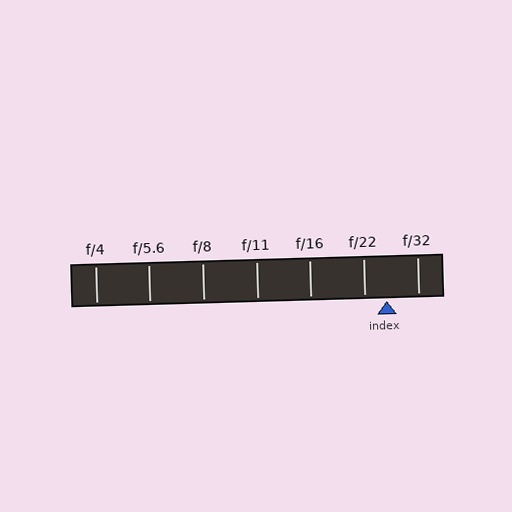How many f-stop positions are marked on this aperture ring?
There are 7 f-stop positions marked.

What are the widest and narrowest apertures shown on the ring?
The widest aperture shown is f/4 and the narrowest is f/32.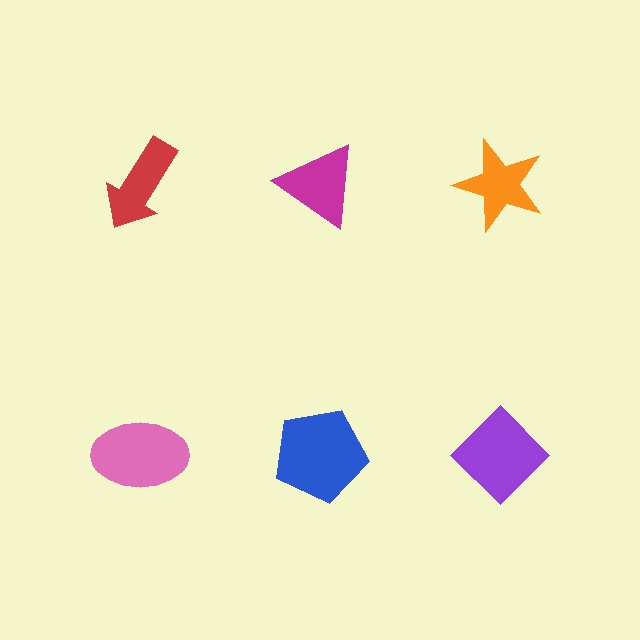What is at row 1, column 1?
A red arrow.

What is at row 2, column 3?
A purple diamond.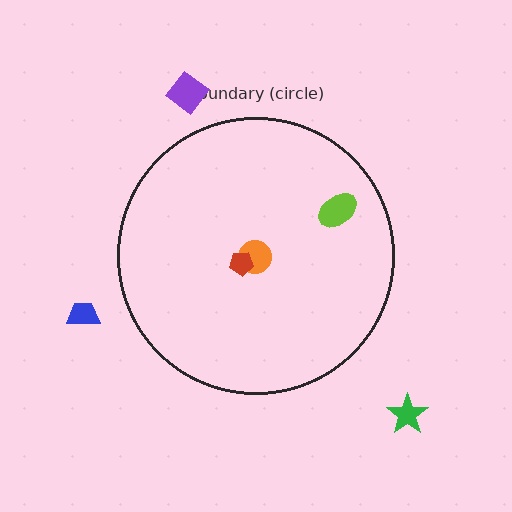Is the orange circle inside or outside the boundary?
Inside.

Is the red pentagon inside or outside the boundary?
Inside.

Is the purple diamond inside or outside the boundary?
Outside.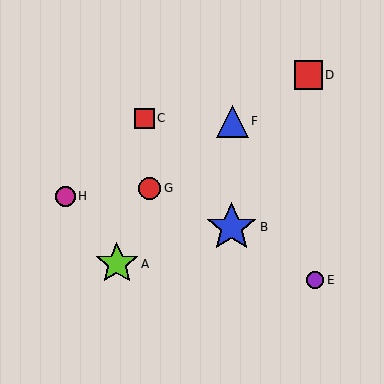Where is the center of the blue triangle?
The center of the blue triangle is at (232, 121).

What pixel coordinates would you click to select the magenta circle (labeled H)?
Click at (65, 196) to select the magenta circle H.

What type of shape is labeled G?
Shape G is a red circle.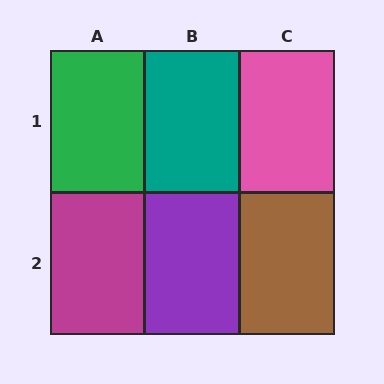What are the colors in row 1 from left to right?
Green, teal, pink.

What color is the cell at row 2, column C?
Brown.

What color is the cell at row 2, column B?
Purple.